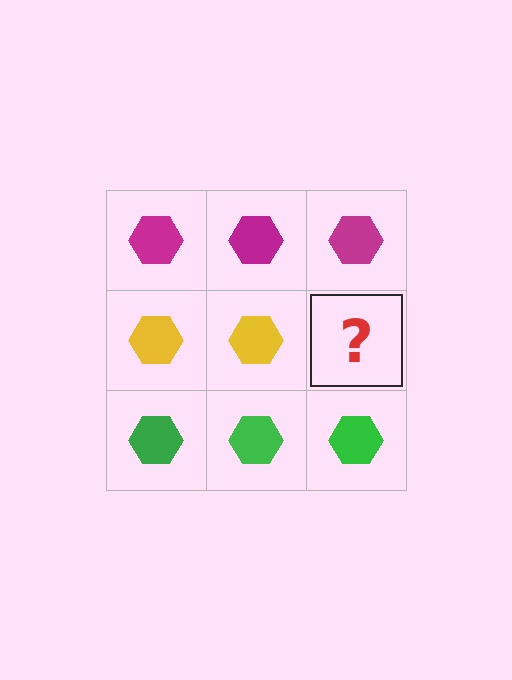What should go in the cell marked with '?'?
The missing cell should contain a yellow hexagon.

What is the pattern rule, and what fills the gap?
The rule is that each row has a consistent color. The gap should be filled with a yellow hexagon.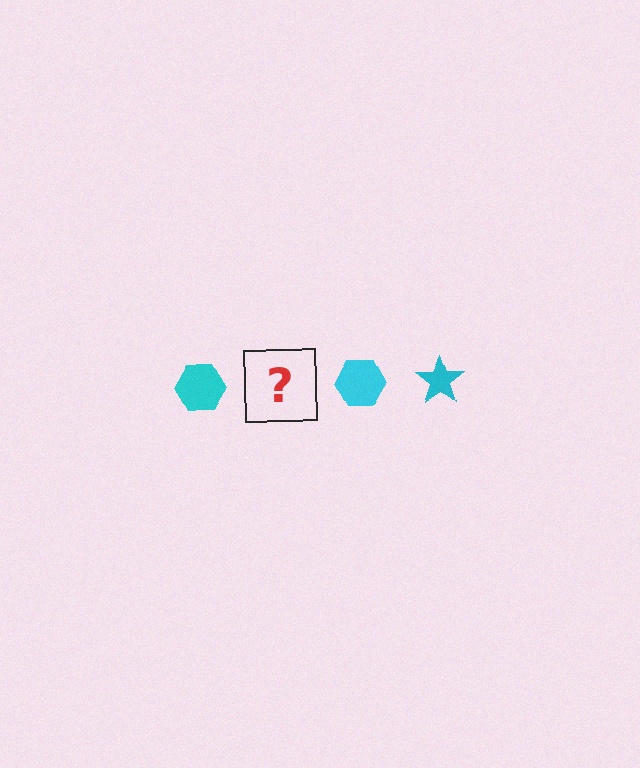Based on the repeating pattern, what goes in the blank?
The blank should be a cyan star.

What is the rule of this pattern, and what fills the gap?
The rule is that the pattern cycles through hexagon, star shapes in cyan. The gap should be filled with a cyan star.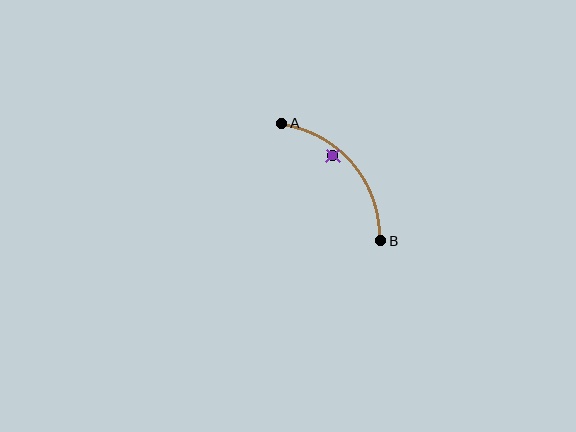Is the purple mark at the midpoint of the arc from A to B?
No — the purple mark does not lie on the arc at all. It sits slightly inside the curve.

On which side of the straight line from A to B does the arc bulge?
The arc bulges above and to the right of the straight line connecting A and B.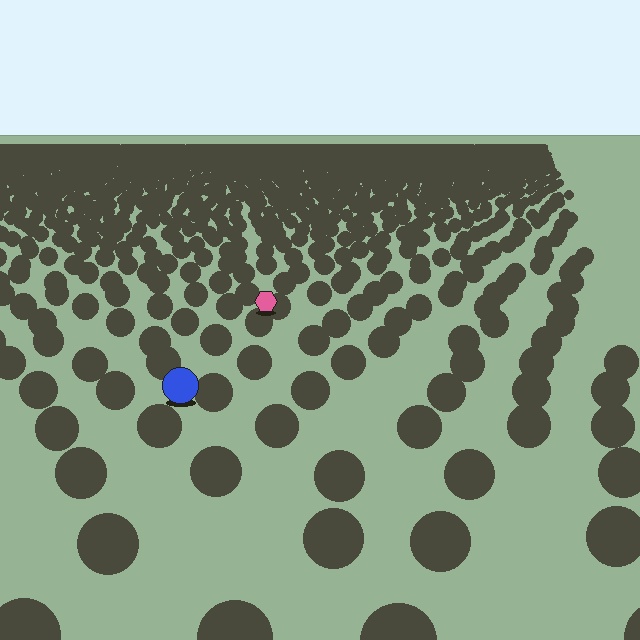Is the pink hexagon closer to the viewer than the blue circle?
No. The blue circle is closer — you can tell from the texture gradient: the ground texture is coarser near it.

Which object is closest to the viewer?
The blue circle is closest. The texture marks near it are larger and more spread out.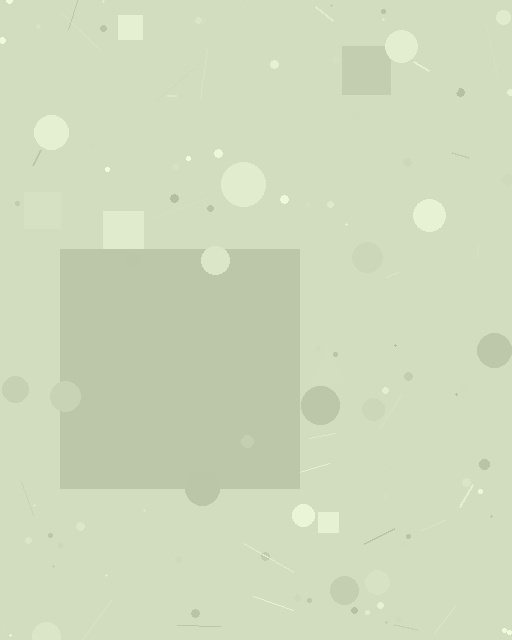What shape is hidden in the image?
A square is hidden in the image.